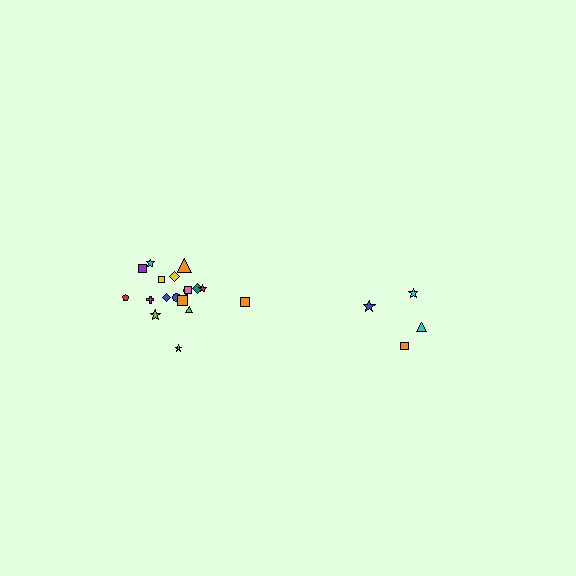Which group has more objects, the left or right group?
The left group.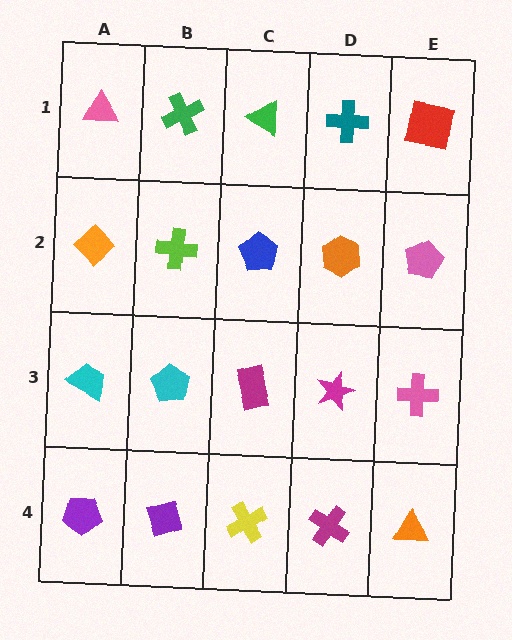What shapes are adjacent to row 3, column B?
A lime cross (row 2, column B), a purple diamond (row 4, column B), a cyan trapezoid (row 3, column A), a magenta rectangle (row 3, column C).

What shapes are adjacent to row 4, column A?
A cyan trapezoid (row 3, column A), a purple diamond (row 4, column B).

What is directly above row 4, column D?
A magenta star.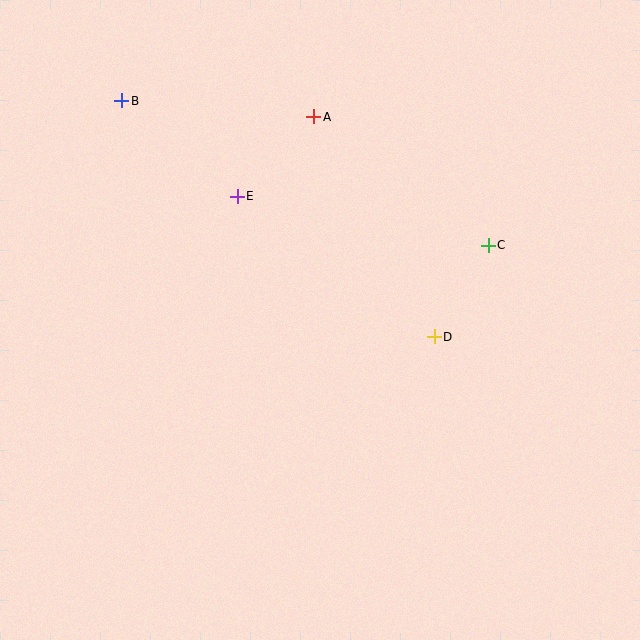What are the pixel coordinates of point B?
Point B is at (122, 101).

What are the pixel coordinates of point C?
Point C is at (488, 245).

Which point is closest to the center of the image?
Point D at (434, 337) is closest to the center.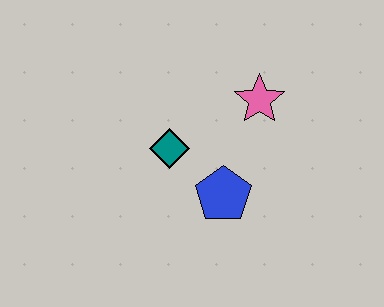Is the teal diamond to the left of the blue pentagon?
Yes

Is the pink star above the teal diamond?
Yes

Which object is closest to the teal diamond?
The blue pentagon is closest to the teal diamond.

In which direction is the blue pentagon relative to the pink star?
The blue pentagon is below the pink star.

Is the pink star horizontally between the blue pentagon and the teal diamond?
No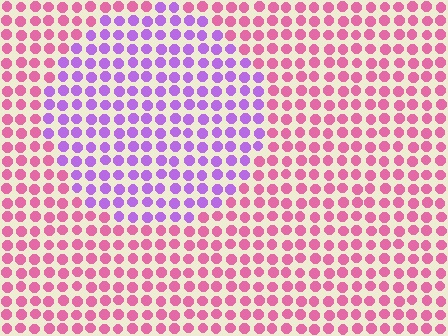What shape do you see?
I see a circle.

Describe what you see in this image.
The image is filled with small pink elements in a uniform arrangement. A circle-shaped region is visible where the elements are tinted to a slightly different hue, forming a subtle color boundary.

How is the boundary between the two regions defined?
The boundary is defined purely by a slight shift in hue (about 52 degrees). Spacing, size, and orientation are identical on both sides.